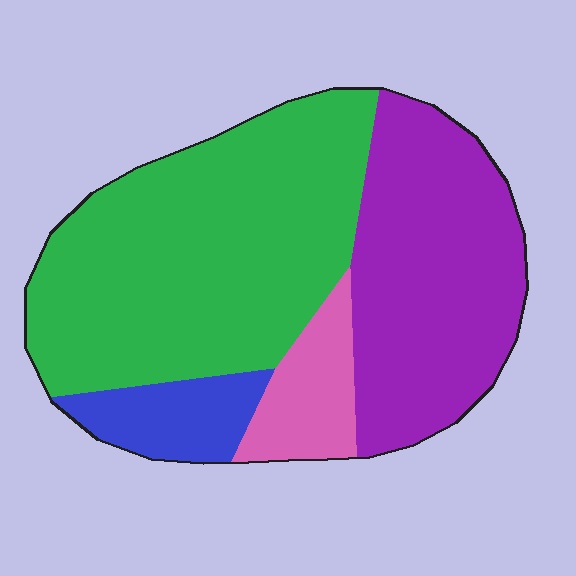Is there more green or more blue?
Green.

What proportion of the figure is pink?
Pink covers about 10% of the figure.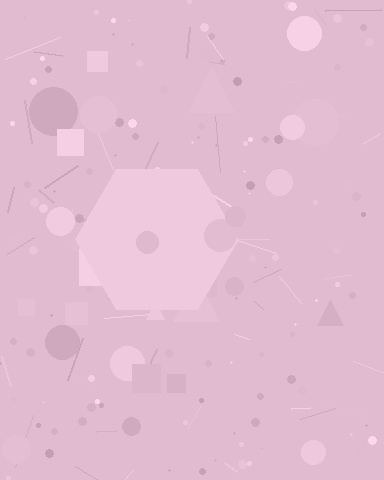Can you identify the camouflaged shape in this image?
The camouflaged shape is a hexagon.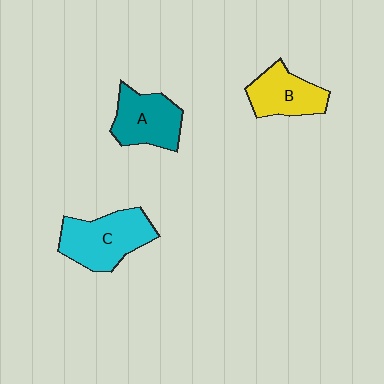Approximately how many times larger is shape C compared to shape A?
Approximately 1.2 times.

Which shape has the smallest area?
Shape B (yellow).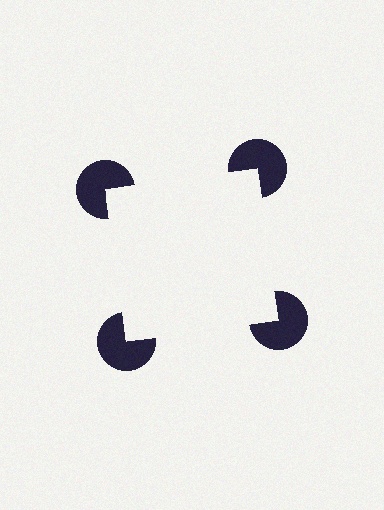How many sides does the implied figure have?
4 sides.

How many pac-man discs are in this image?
There are 4 — one at each vertex of the illusory square.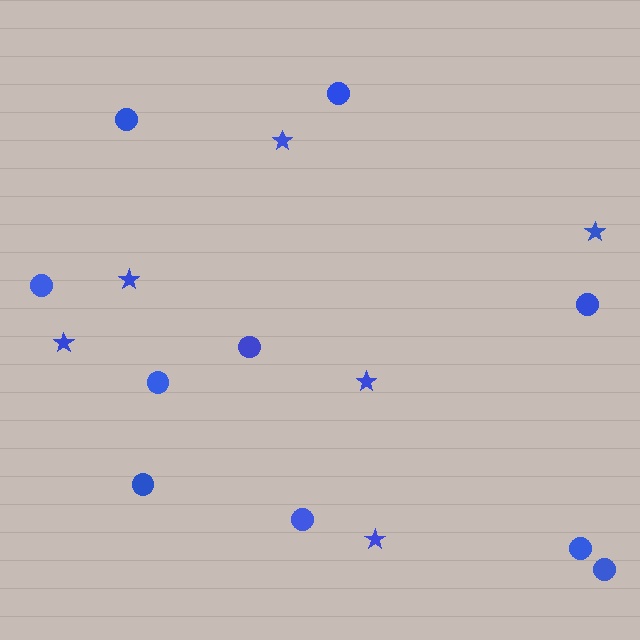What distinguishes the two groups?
There are 2 groups: one group of circles (10) and one group of stars (6).